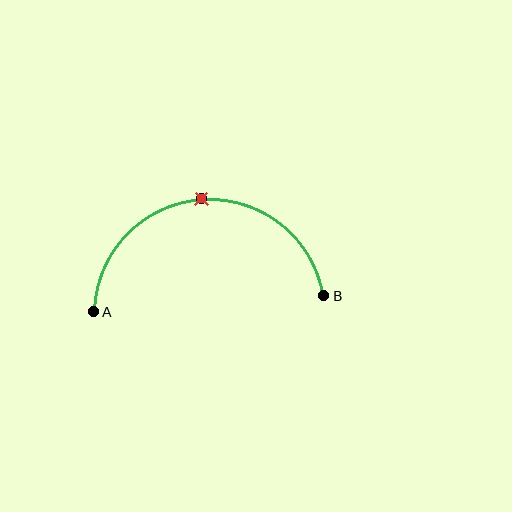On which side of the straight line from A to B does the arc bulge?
The arc bulges above the straight line connecting A and B.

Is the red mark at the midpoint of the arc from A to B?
Yes. The red mark lies on the arc at equal arc-length from both A and B — it is the arc midpoint.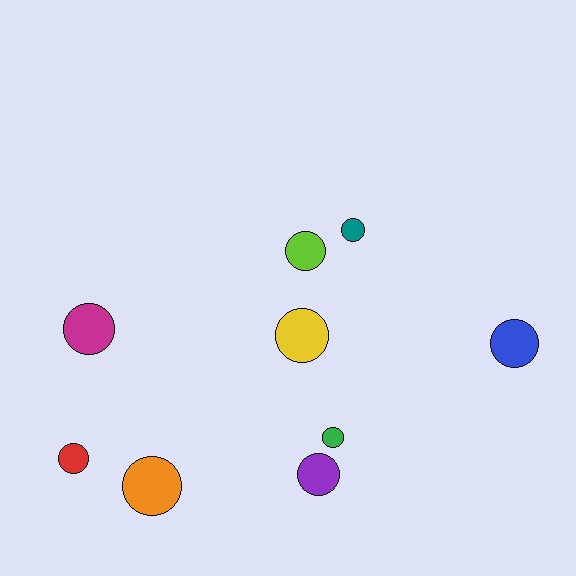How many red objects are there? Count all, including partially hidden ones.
There is 1 red object.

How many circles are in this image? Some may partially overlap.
There are 9 circles.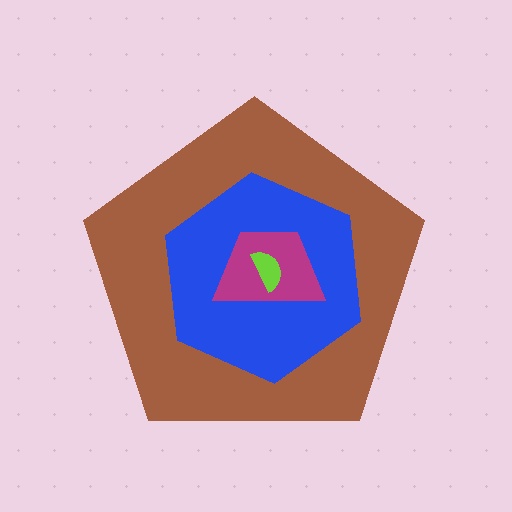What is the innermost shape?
The lime semicircle.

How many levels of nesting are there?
4.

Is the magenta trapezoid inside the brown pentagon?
Yes.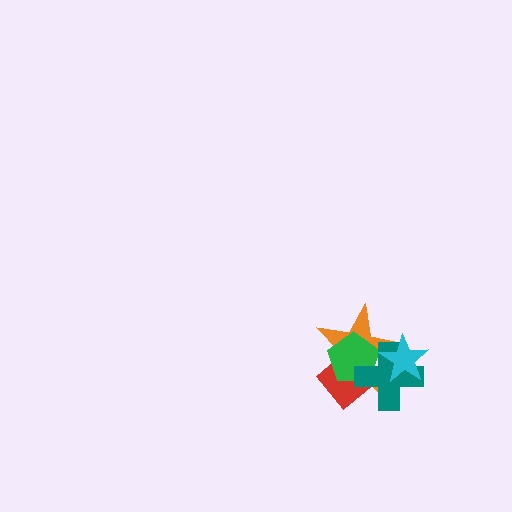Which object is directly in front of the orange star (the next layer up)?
The red diamond is directly in front of the orange star.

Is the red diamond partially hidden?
Yes, it is partially covered by another shape.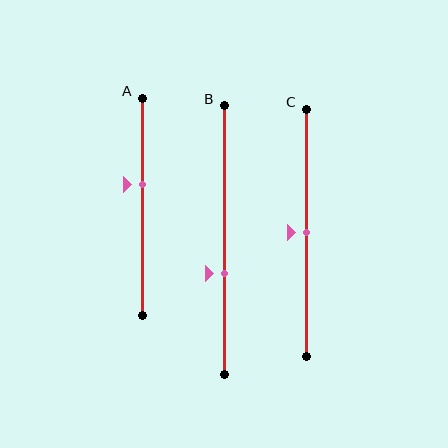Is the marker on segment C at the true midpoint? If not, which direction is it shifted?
Yes, the marker on segment C is at the true midpoint.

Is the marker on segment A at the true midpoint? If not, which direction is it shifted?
No, the marker on segment A is shifted upward by about 10% of the segment length.